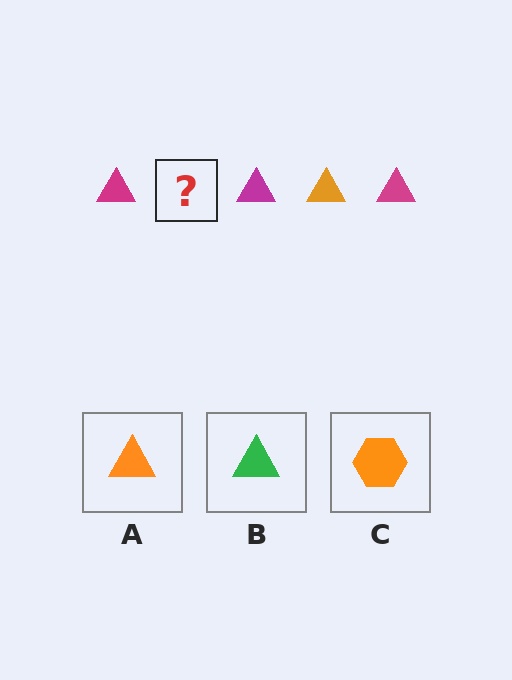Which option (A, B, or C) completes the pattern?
A.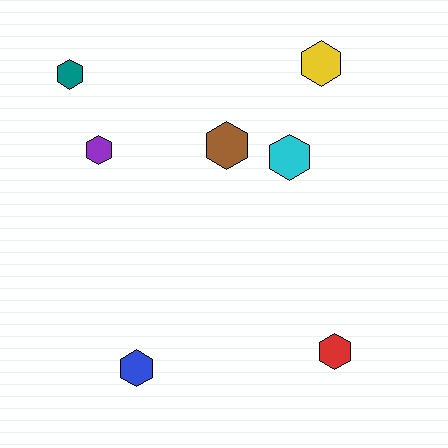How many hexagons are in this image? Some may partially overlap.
There are 7 hexagons.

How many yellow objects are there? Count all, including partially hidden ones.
There is 1 yellow object.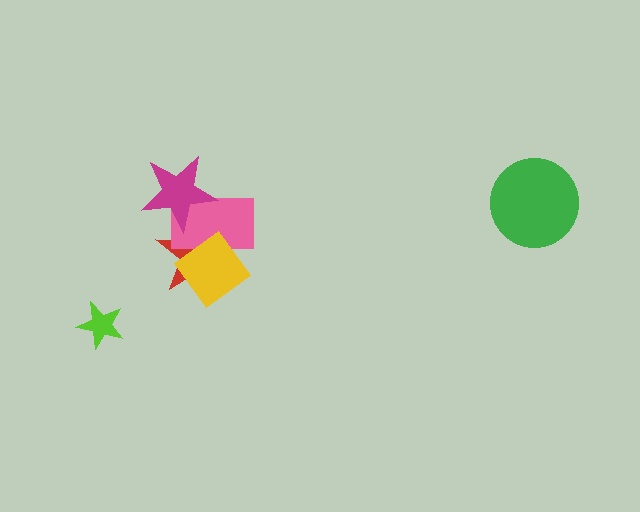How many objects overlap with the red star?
3 objects overlap with the red star.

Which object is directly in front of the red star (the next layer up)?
The pink rectangle is directly in front of the red star.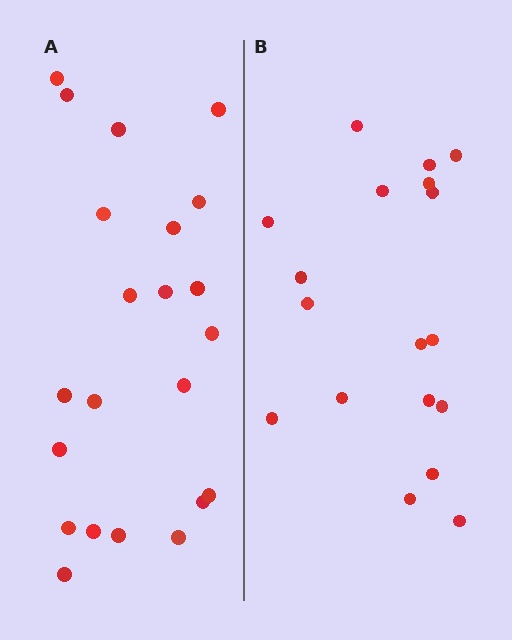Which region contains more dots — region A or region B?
Region A (the left region) has more dots.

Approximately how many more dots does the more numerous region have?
Region A has about 4 more dots than region B.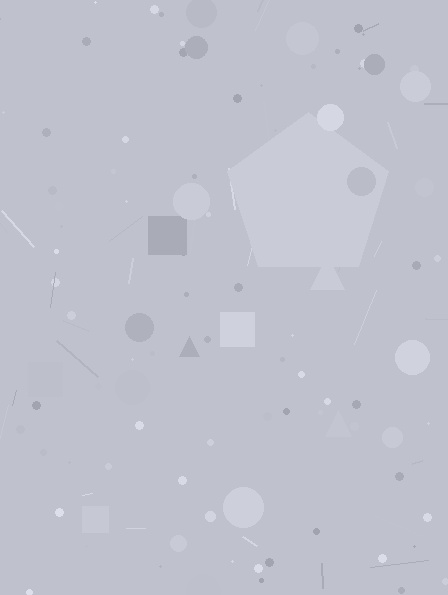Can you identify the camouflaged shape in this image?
The camouflaged shape is a pentagon.